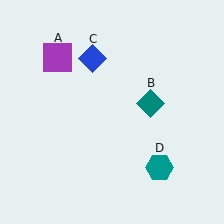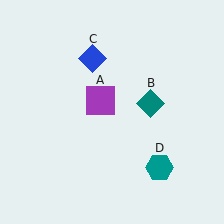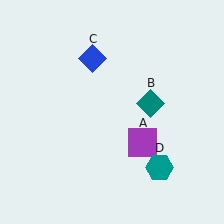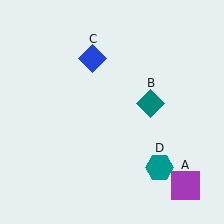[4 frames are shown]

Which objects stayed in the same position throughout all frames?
Teal diamond (object B) and blue diamond (object C) and teal hexagon (object D) remained stationary.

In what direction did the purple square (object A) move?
The purple square (object A) moved down and to the right.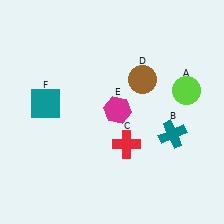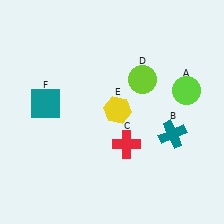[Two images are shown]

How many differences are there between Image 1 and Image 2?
There are 2 differences between the two images.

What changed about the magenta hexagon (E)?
In Image 1, E is magenta. In Image 2, it changed to yellow.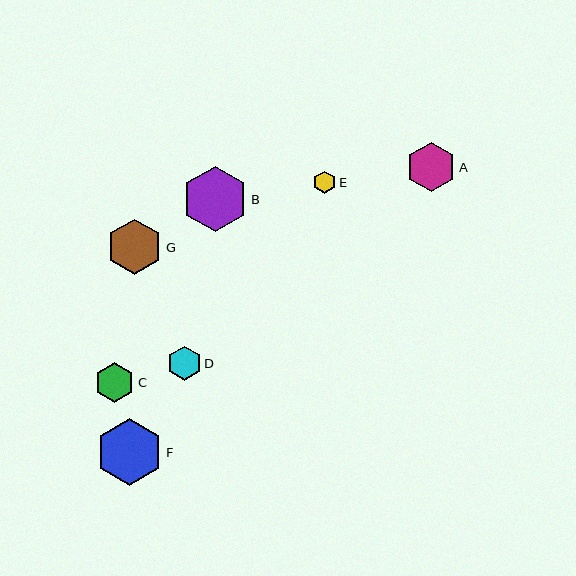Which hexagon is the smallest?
Hexagon E is the smallest with a size of approximately 22 pixels.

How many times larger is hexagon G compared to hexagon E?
Hexagon G is approximately 2.5 times the size of hexagon E.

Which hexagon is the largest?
Hexagon F is the largest with a size of approximately 67 pixels.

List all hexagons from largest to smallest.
From largest to smallest: F, B, G, A, C, D, E.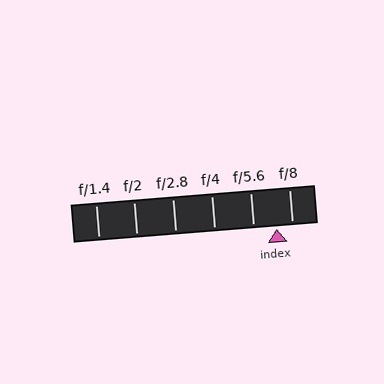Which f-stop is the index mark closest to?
The index mark is closest to f/8.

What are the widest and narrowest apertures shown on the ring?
The widest aperture shown is f/1.4 and the narrowest is f/8.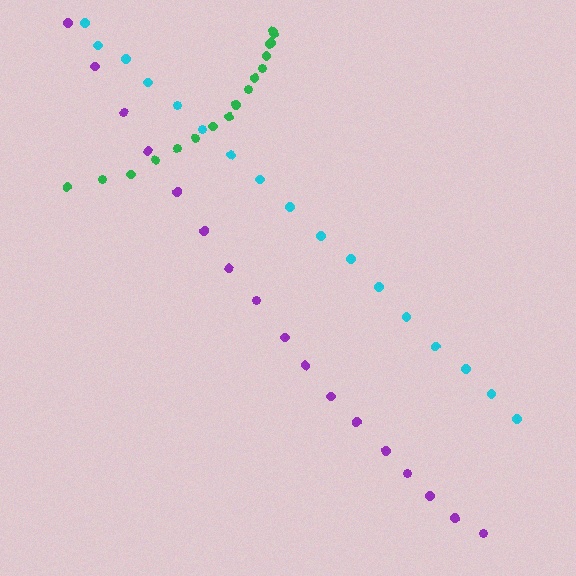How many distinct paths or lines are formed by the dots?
There are 3 distinct paths.